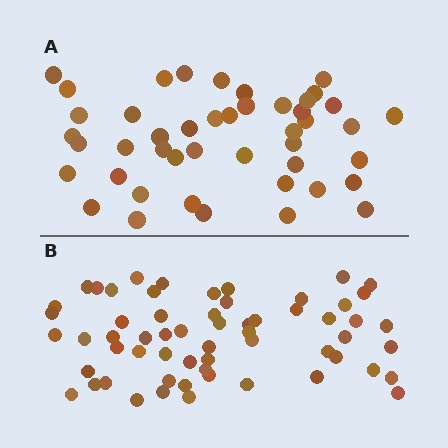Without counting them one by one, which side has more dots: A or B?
Region B (the bottom region) has more dots.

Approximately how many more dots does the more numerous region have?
Region B has approximately 15 more dots than region A.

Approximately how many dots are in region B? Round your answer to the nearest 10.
About 60 dots.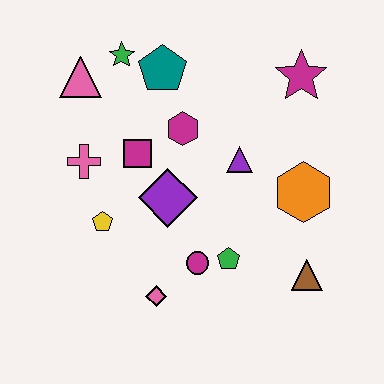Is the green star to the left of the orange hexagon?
Yes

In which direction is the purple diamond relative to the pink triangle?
The purple diamond is below the pink triangle.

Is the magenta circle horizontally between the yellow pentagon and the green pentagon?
Yes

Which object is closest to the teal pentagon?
The green star is closest to the teal pentagon.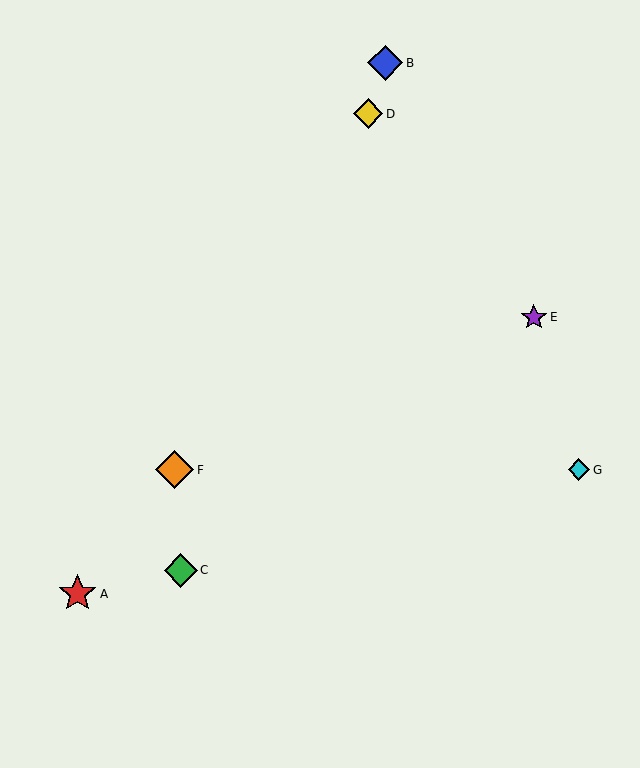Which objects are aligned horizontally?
Objects F, G are aligned horizontally.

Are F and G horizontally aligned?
Yes, both are at y≈470.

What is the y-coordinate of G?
Object G is at y≈470.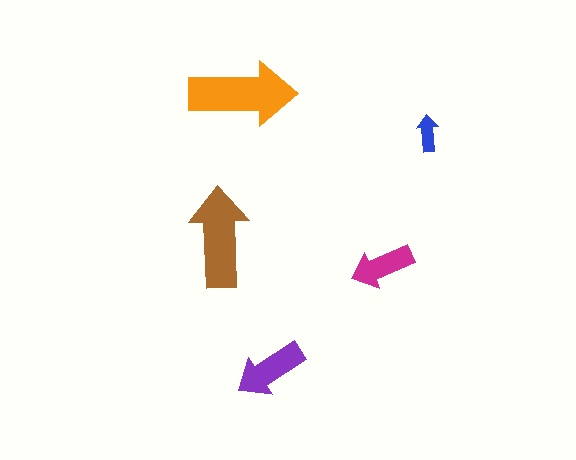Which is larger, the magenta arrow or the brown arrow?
The brown one.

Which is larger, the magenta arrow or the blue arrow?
The magenta one.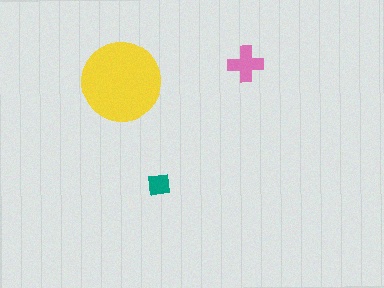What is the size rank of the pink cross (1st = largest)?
2nd.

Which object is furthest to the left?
The yellow circle is leftmost.